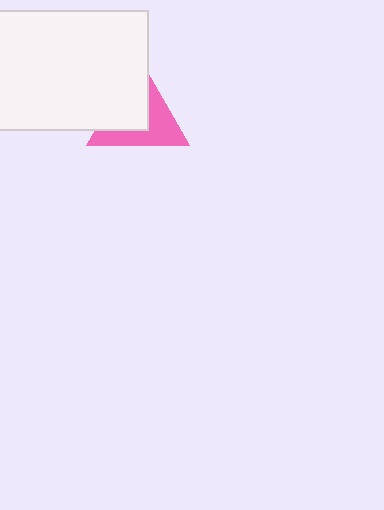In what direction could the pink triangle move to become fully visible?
The pink triangle could move toward the lower-right. That would shift it out from behind the white rectangle entirely.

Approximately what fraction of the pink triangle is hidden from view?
Roughly 52% of the pink triangle is hidden behind the white rectangle.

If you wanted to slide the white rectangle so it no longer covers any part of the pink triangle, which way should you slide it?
Slide it toward the upper-left — that is the most direct way to separate the two shapes.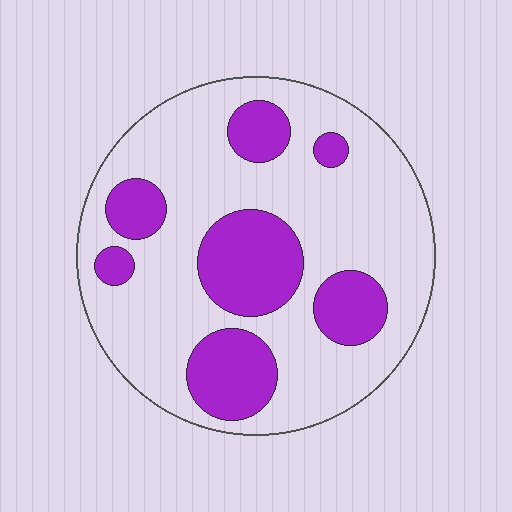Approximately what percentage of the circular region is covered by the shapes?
Approximately 30%.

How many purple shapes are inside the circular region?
7.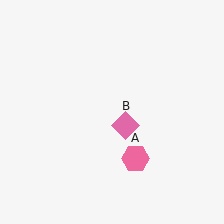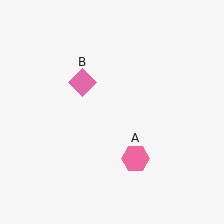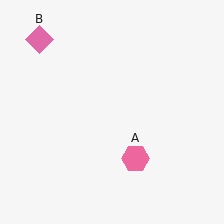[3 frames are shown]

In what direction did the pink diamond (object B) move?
The pink diamond (object B) moved up and to the left.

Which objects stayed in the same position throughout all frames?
Pink hexagon (object A) remained stationary.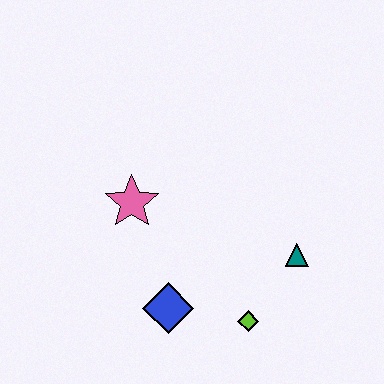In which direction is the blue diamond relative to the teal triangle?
The blue diamond is to the left of the teal triangle.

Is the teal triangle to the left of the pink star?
No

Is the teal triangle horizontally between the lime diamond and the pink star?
No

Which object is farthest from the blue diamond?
The teal triangle is farthest from the blue diamond.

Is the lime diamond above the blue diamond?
No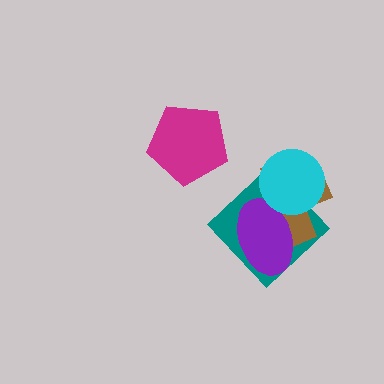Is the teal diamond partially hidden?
Yes, it is partially covered by another shape.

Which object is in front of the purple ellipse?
The cyan circle is in front of the purple ellipse.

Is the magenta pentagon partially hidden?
No, no other shape covers it.